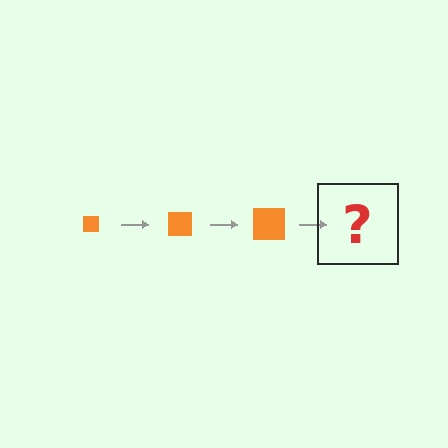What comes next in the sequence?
The next element should be an orange square, larger than the previous one.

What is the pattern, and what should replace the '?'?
The pattern is that the square gets progressively larger each step. The '?' should be an orange square, larger than the previous one.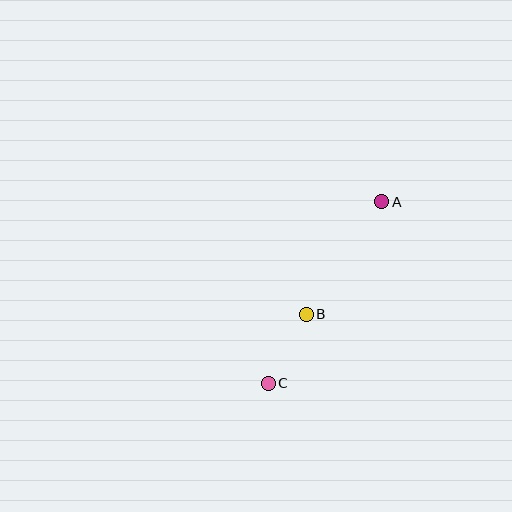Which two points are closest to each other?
Points B and C are closest to each other.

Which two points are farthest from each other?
Points A and C are farthest from each other.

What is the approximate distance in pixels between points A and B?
The distance between A and B is approximately 136 pixels.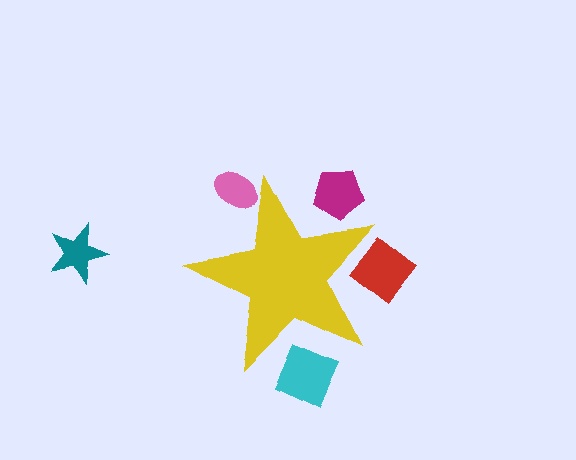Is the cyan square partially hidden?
Yes, the cyan square is partially hidden behind the yellow star.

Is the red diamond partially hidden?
Yes, the red diamond is partially hidden behind the yellow star.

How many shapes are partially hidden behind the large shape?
4 shapes are partially hidden.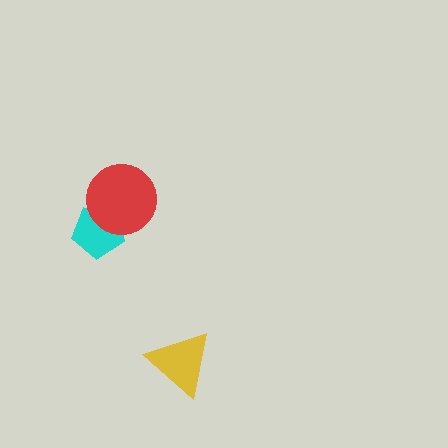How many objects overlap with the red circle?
1 object overlaps with the red circle.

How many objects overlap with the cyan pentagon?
1 object overlaps with the cyan pentagon.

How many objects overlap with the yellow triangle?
0 objects overlap with the yellow triangle.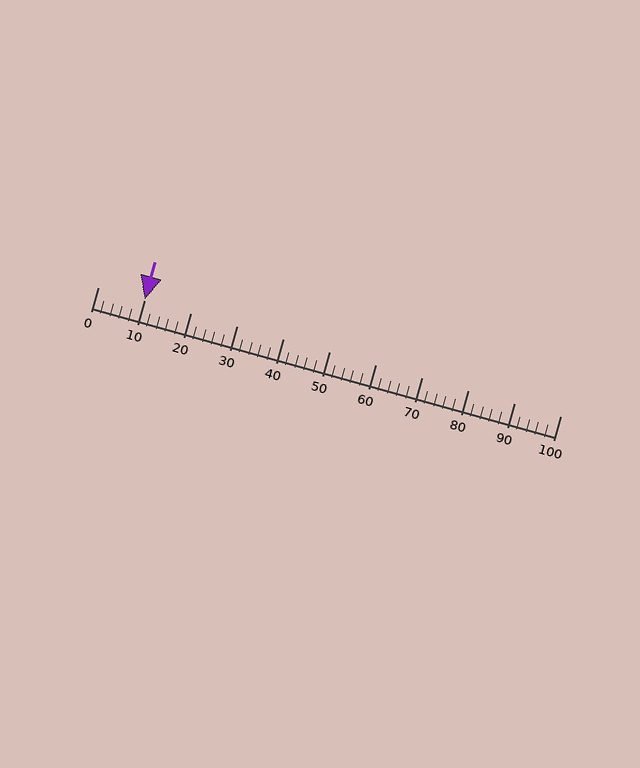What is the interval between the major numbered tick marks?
The major tick marks are spaced 10 units apart.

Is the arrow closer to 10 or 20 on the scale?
The arrow is closer to 10.